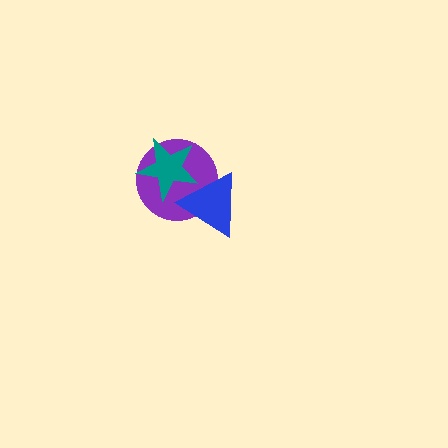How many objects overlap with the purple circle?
2 objects overlap with the purple circle.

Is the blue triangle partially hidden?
Yes, it is partially covered by another shape.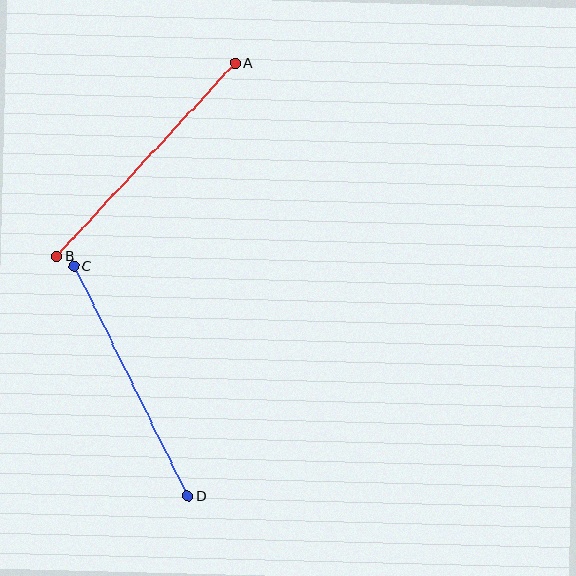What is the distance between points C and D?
The distance is approximately 256 pixels.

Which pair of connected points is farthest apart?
Points A and B are farthest apart.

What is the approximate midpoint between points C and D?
The midpoint is at approximately (131, 381) pixels.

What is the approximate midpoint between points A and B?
The midpoint is at approximately (146, 160) pixels.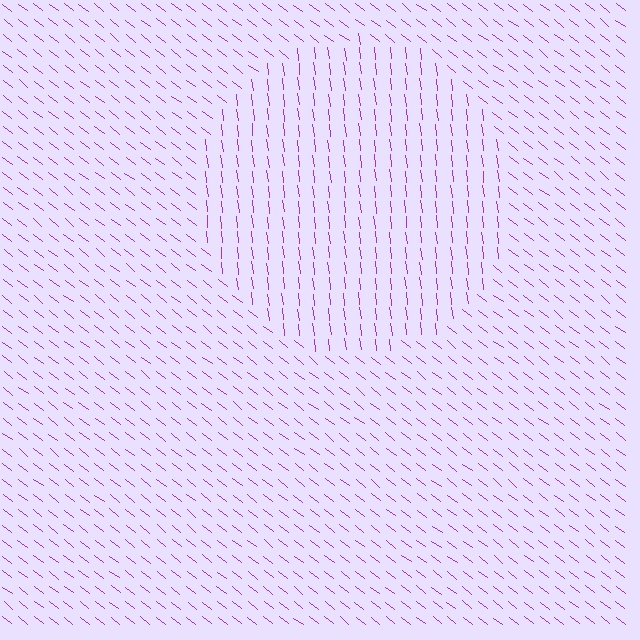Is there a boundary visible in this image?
Yes, there is a texture boundary formed by a change in line orientation.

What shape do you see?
I see a circle.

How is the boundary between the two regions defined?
The boundary is defined purely by a change in line orientation (approximately 45 degrees difference). All lines are the same color and thickness.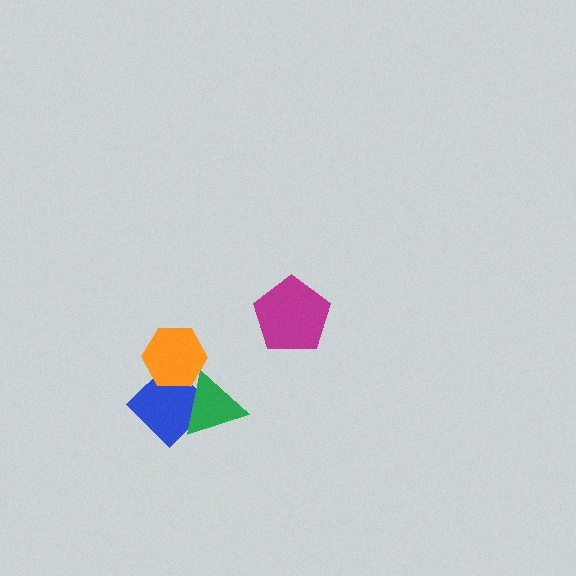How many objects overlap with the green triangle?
2 objects overlap with the green triangle.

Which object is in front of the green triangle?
The orange hexagon is in front of the green triangle.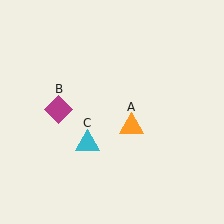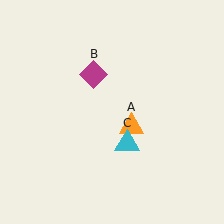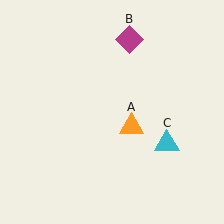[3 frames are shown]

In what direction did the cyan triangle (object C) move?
The cyan triangle (object C) moved right.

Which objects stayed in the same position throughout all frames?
Orange triangle (object A) remained stationary.